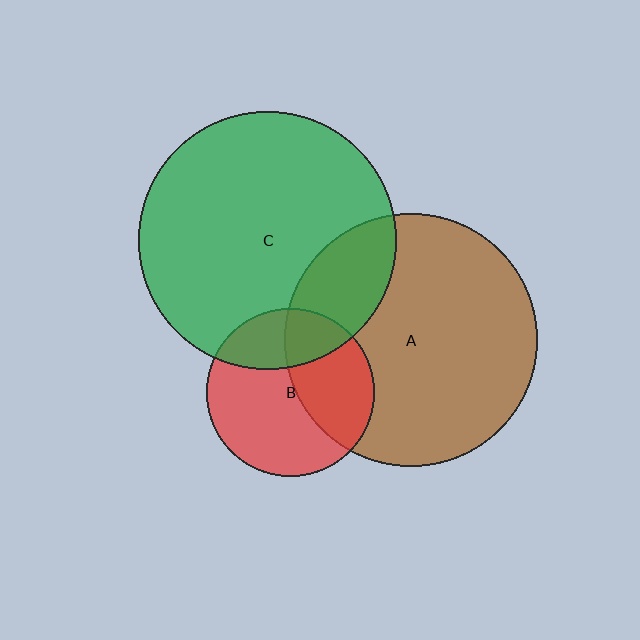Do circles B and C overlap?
Yes.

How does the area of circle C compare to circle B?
Approximately 2.4 times.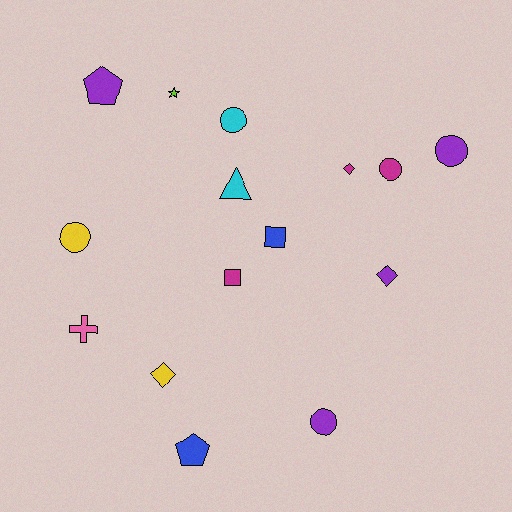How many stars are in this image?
There is 1 star.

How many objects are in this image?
There are 15 objects.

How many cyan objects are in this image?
There are 2 cyan objects.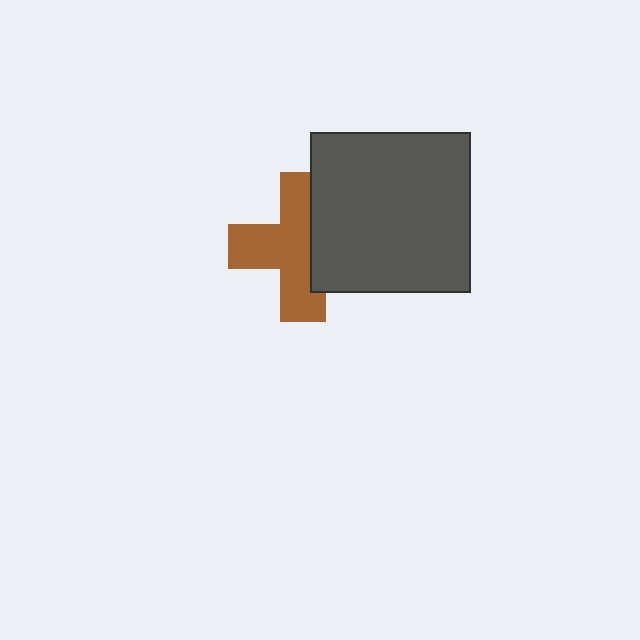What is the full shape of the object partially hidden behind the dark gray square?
The partially hidden object is a brown cross.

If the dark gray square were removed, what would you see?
You would see the complete brown cross.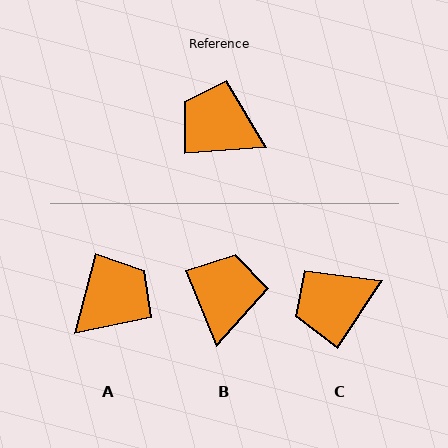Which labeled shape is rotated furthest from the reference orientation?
A, about 109 degrees away.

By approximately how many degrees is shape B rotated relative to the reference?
Approximately 72 degrees clockwise.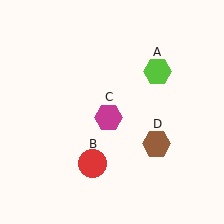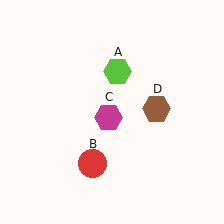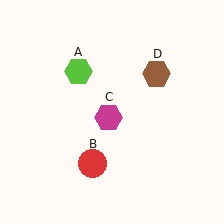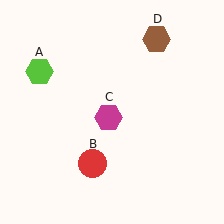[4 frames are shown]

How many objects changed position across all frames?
2 objects changed position: lime hexagon (object A), brown hexagon (object D).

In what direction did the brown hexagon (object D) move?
The brown hexagon (object D) moved up.